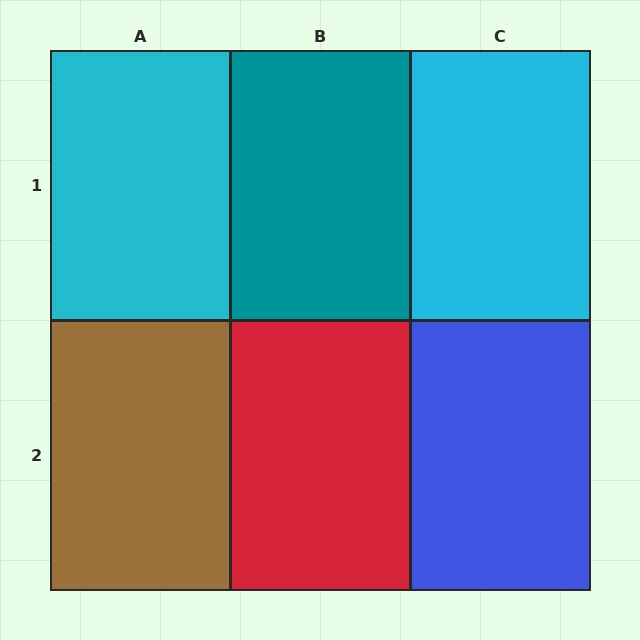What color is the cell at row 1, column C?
Cyan.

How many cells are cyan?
2 cells are cyan.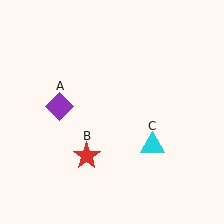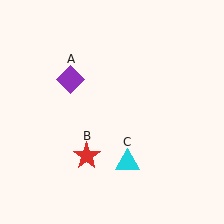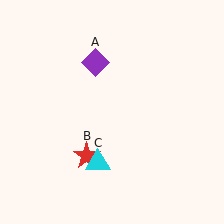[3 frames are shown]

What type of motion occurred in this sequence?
The purple diamond (object A), cyan triangle (object C) rotated clockwise around the center of the scene.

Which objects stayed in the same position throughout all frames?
Red star (object B) remained stationary.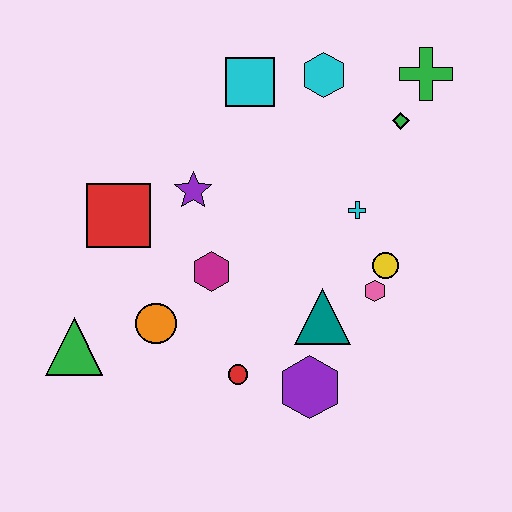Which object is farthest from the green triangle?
The green cross is farthest from the green triangle.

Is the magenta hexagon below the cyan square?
Yes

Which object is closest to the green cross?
The green diamond is closest to the green cross.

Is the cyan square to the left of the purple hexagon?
Yes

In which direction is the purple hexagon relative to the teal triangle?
The purple hexagon is below the teal triangle.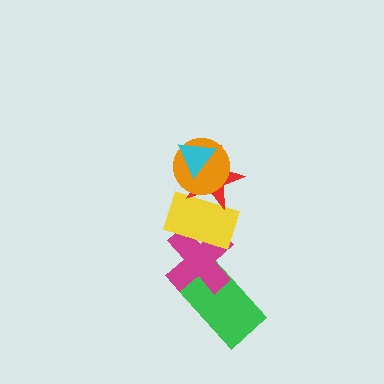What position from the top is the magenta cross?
The magenta cross is 5th from the top.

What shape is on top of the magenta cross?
The yellow rectangle is on top of the magenta cross.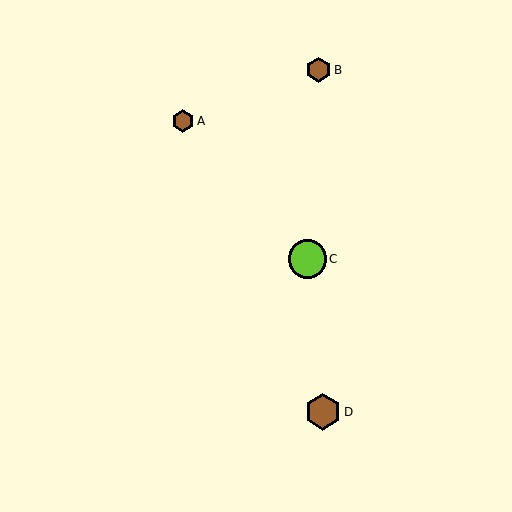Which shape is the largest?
The lime circle (labeled C) is the largest.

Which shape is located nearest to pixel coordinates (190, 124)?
The brown hexagon (labeled A) at (183, 121) is nearest to that location.